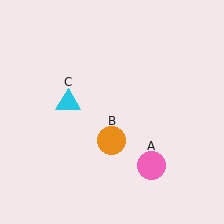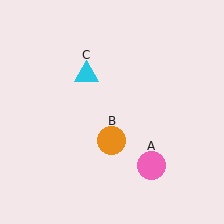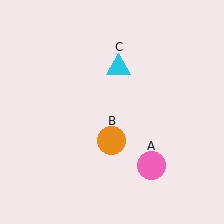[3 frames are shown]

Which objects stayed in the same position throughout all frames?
Pink circle (object A) and orange circle (object B) remained stationary.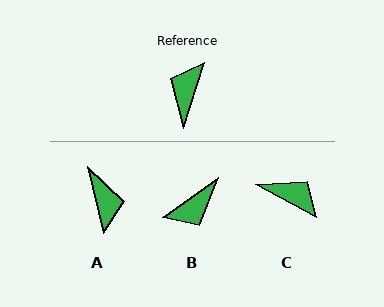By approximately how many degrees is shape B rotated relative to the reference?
Approximately 143 degrees counter-clockwise.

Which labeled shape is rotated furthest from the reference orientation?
A, about 149 degrees away.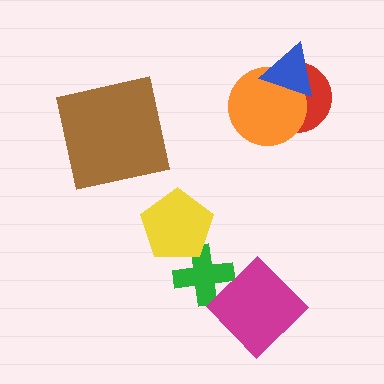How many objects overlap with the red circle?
2 objects overlap with the red circle.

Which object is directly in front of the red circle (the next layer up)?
The orange circle is directly in front of the red circle.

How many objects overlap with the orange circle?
2 objects overlap with the orange circle.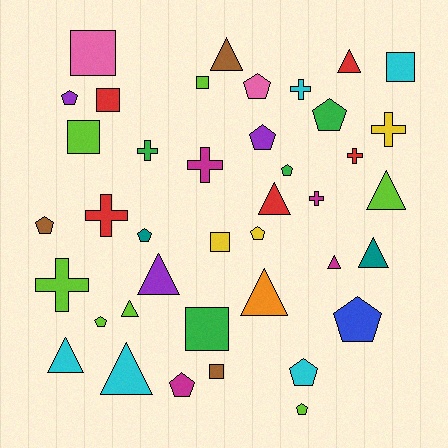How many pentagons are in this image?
There are 13 pentagons.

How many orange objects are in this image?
There is 1 orange object.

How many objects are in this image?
There are 40 objects.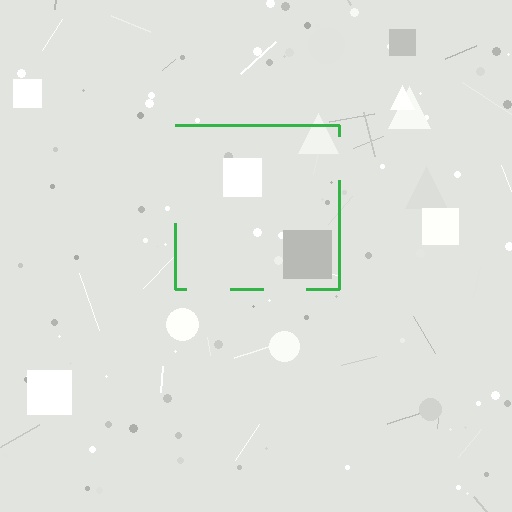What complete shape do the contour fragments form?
The contour fragments form a square.